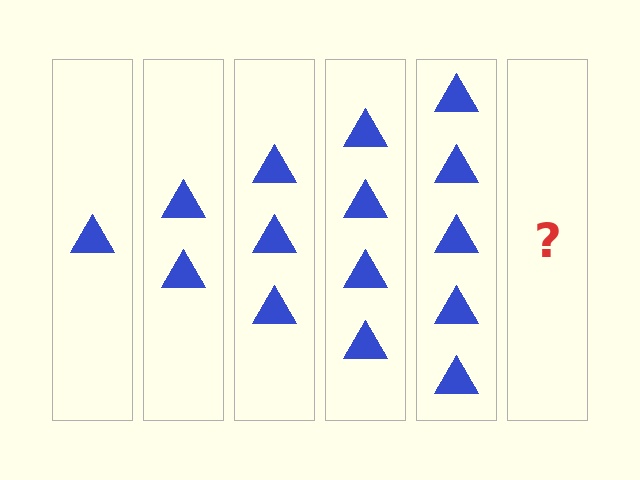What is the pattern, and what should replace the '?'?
The pattern is that each step adds one more triangle. The '?' should be 6 triangles.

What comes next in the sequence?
The next element should be 6 triangles.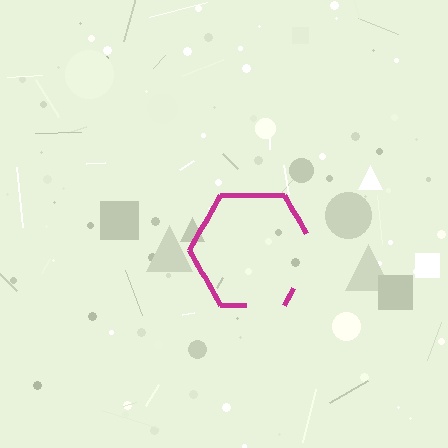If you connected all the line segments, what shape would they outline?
They would outline a hexagon.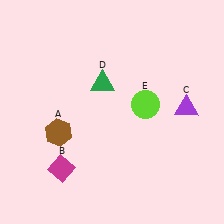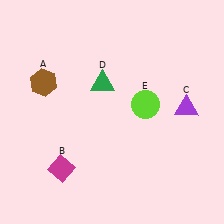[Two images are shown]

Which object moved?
The brown hexagon (A) moved up.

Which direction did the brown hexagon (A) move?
The brown hexagon (A) moved up.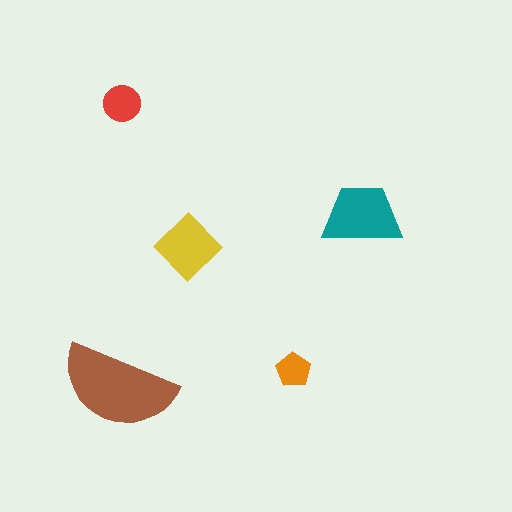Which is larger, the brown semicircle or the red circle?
The brown semicircle.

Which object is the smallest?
The orange pentagon.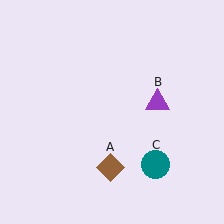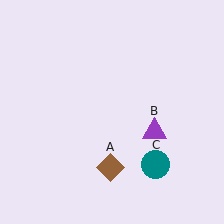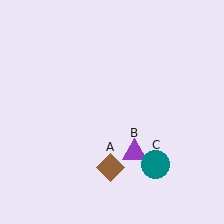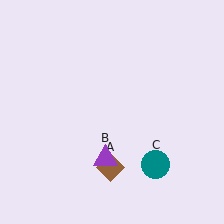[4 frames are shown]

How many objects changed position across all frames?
1 object changed position: purple triangle (object B).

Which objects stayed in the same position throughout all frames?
Brown diamond (object A) and teal circle (object C) remained stationary.